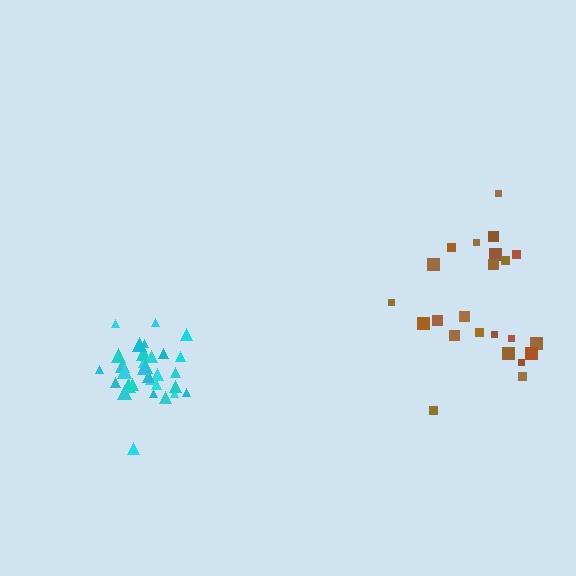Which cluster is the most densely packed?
Cyan.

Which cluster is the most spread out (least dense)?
Brown.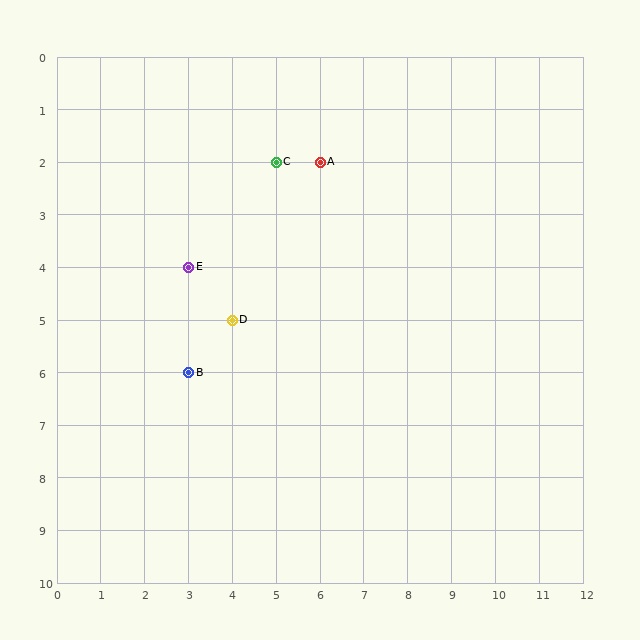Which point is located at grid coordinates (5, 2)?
Point C is at (5, 2).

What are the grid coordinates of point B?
Point B is at grid coordinates (3, 6).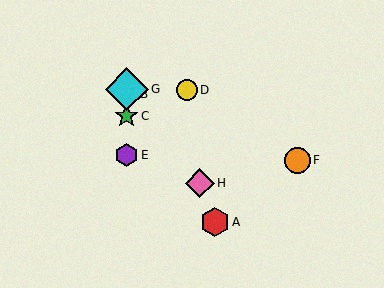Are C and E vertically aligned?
Yes, both are at x≈127.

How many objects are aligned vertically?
4 objects (B, C, E, G) are aligned vertically.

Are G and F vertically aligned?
No, G is at x≈127 and F is at x≈297.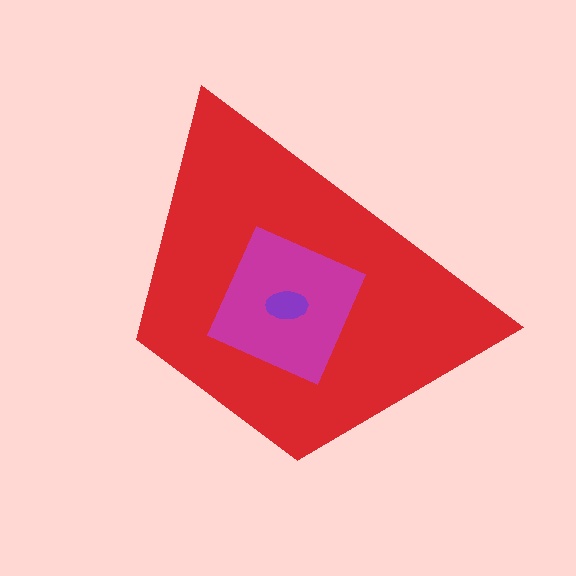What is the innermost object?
The purple ellipse.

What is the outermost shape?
The red trapezoid.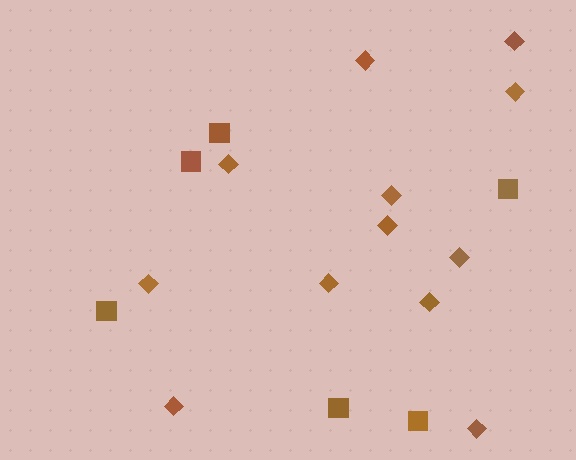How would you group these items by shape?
There are 2 groups: one group of diamonds (12) and one group of squares (6).